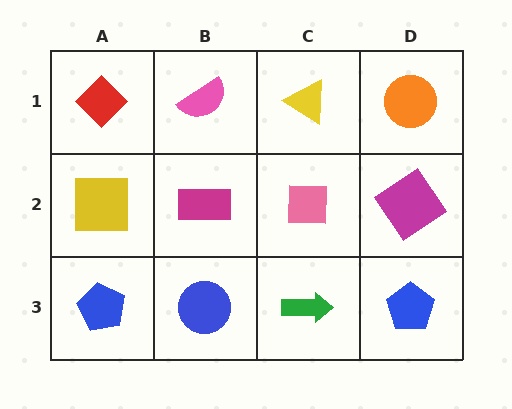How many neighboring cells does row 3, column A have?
2.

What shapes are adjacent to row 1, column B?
A magenta rectangle (row 2, column B), a red diamond (row 1, column A), a yellow triangle (row 1, column C).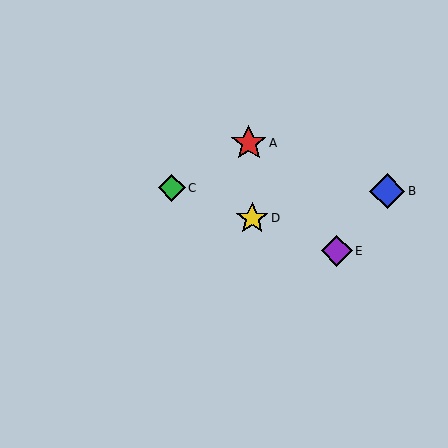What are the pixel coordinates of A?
Object A is at (249, 143).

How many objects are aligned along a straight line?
3 objects (C, D, E) are aligned along a straight line.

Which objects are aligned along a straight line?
Objects C, D, E are aligned along a straight line.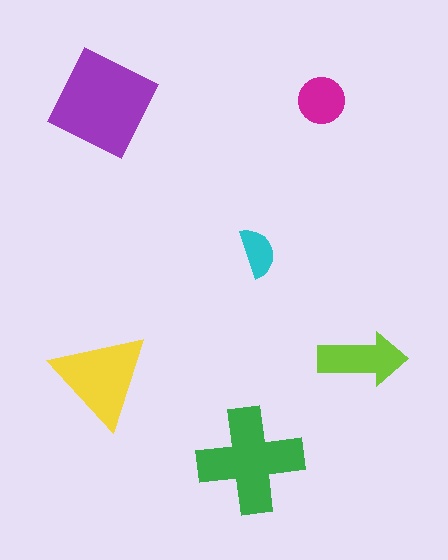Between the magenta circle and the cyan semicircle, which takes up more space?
The magenta circle.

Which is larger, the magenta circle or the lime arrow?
The lime arrow.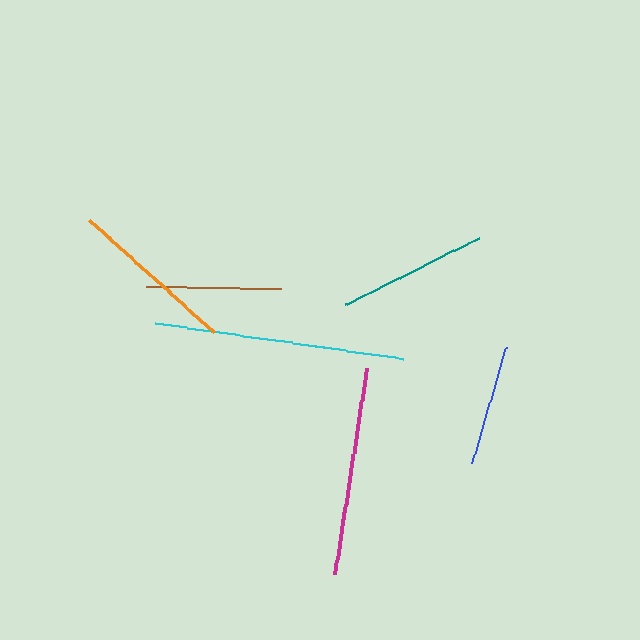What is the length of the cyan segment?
The cyan segment is approximately 251 pixels long.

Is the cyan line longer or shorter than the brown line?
The cyan line is longer than the brown line.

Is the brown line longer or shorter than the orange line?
The orange line is longer than the brown line.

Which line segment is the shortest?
The blue line is the shortest at approximately 121 pixels.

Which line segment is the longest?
The cyan line is the longest at approximately 251 pixels.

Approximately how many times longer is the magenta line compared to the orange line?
The magenta line is approximately 1.2 times the length of the orange line.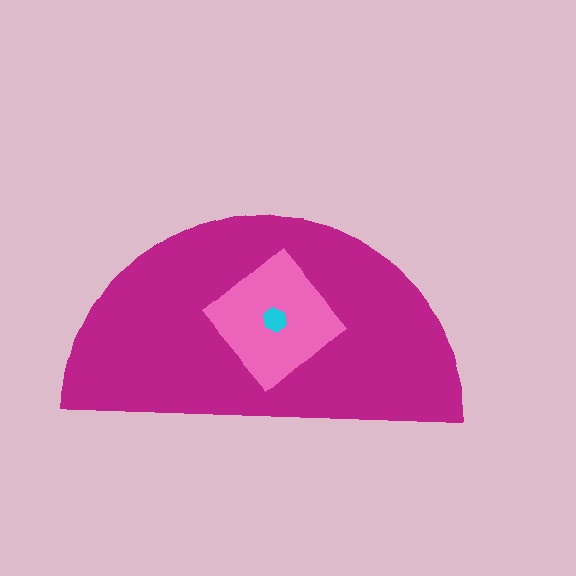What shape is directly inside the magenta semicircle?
The pink diamond.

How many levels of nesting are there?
3.